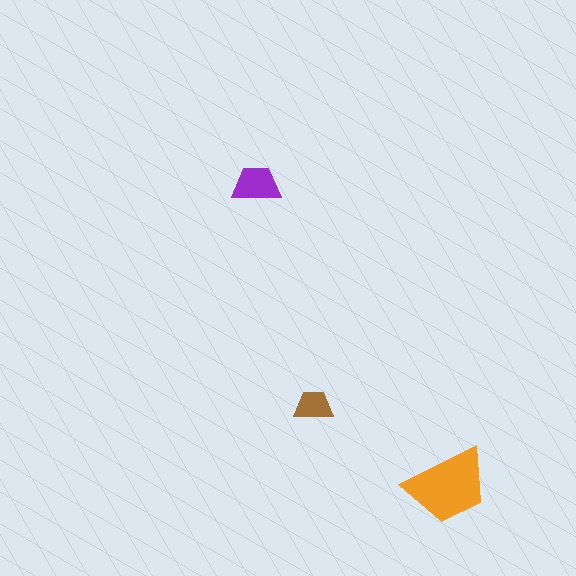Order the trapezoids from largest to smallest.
the orange one, the purple one, the brown one.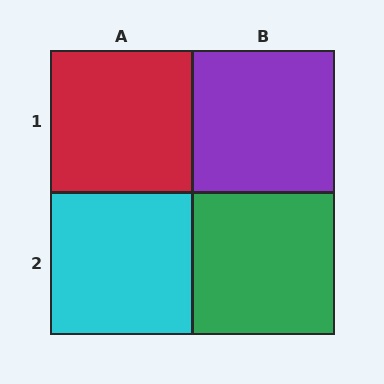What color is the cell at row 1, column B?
Purple.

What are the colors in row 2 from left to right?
Cyan, green.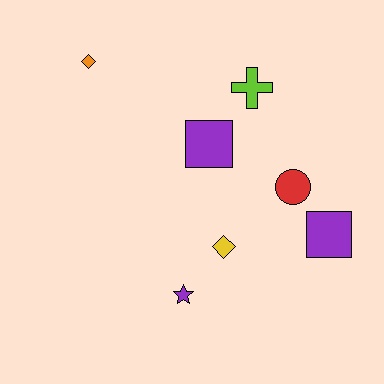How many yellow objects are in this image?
There is 1 yellow object.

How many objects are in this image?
There are 7 objects.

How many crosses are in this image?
There is 1 cross.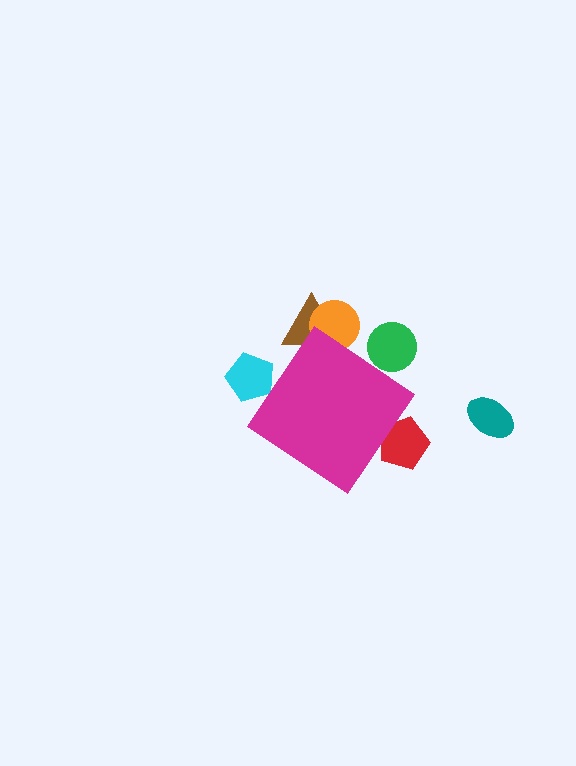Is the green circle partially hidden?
Yes, the green circle is partially hidden behind the magenta diamond.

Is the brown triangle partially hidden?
Yes, the brown triangle is partially hidden behind the magenta diamond.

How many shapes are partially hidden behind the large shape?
5 shapes are partially hidden.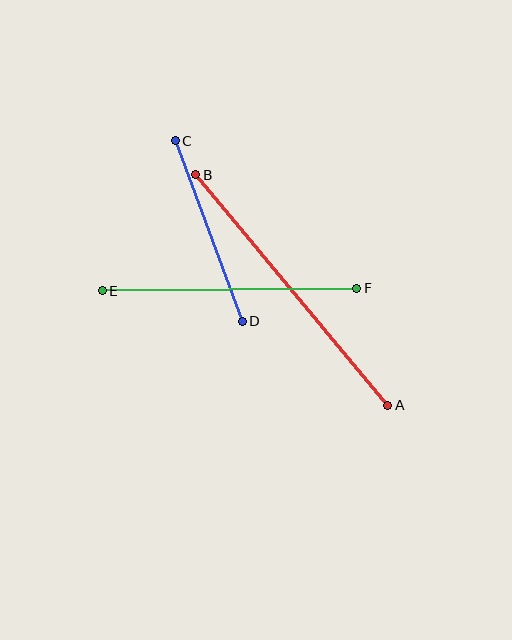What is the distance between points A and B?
The distance is approximately 300 pixels.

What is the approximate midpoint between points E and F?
The midpoint is at approximately (230, 290) pixels.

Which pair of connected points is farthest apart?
Points A and B are farthest apart.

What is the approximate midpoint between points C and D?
The midpoint is at approximately (209, 231) pixels.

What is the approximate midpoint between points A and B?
The midpoint is at approximately (292, 290) pixels.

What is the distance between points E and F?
The distance is approximately 255 pixels.